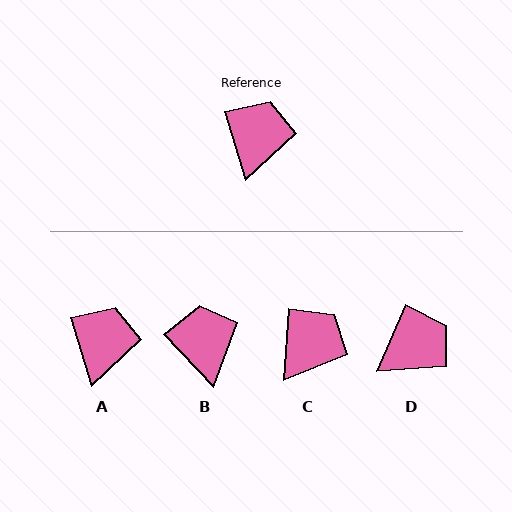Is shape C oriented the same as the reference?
No, it is off by about 21 degrees.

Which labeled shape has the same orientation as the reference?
A.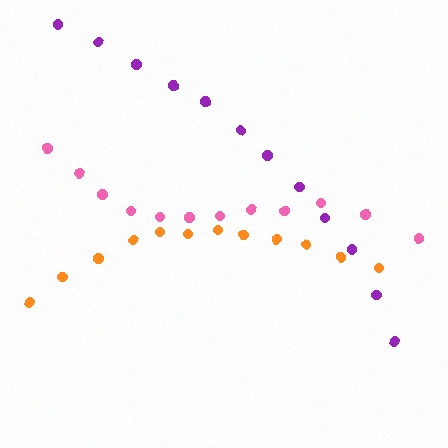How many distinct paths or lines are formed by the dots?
There are 3 distinct paths.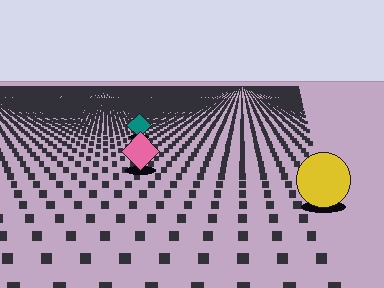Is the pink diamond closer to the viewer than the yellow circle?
No. The yellow circle is closer — you can tell from the texture gradient: the ground texture is coarser near it.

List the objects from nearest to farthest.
From nearest to farthest: the yellow circle, the pink diamond, the teal diamond.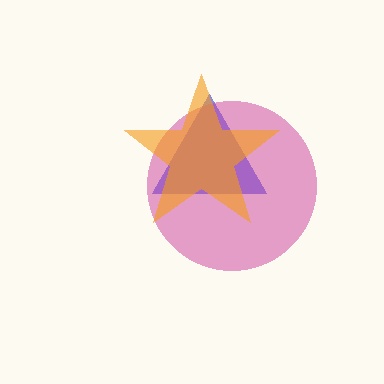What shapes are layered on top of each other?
The layered shapes are: a blue triangle, a magenta circle, an orange star.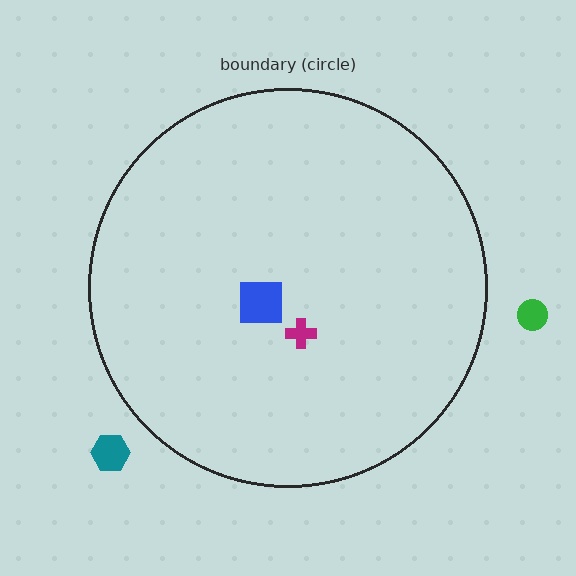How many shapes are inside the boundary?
2 inside, 2 outside.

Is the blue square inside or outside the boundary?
Inside.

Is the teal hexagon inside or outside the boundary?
Outside.